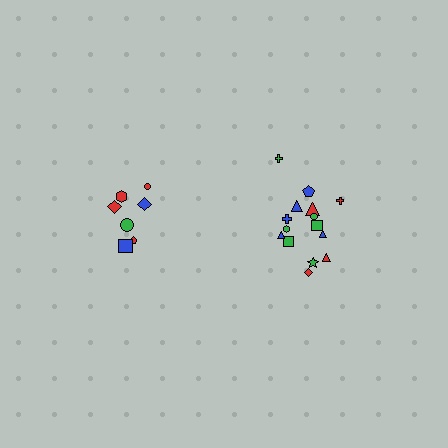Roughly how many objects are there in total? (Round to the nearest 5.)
Roughly 20 objects in total.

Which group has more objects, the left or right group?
The right group.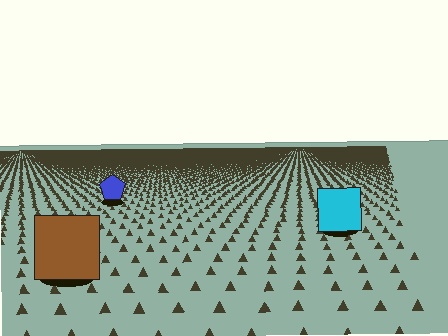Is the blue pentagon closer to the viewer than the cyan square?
No. The cyan square is closer — you can tell from the texture gradient: the ground texture is coarser near it.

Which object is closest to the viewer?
The brown square is closest. The texture marks near it are larger and more spread out.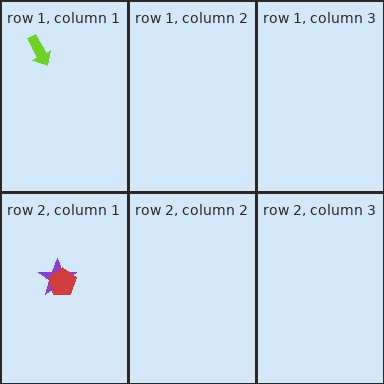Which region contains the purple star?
The row 2, column 1 region.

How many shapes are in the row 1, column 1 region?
1.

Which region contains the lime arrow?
The row 1, column 1 region.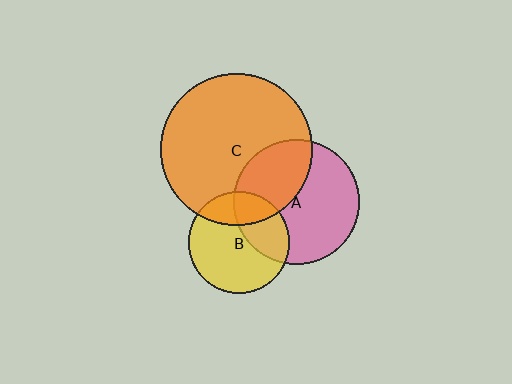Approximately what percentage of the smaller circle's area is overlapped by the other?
Approximately 25%.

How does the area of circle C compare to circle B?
Approximately 2.2 times.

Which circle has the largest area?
Circle C (orange).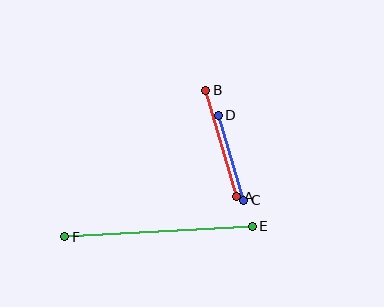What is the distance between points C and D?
The distance is approximately 89 pixels.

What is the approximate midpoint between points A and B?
The midpoint is at approximately (221, 143) pixels.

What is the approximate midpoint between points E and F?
The midpoint is at approximately (159, 231) pixels.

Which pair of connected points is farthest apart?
Points E and F are farthest apart.